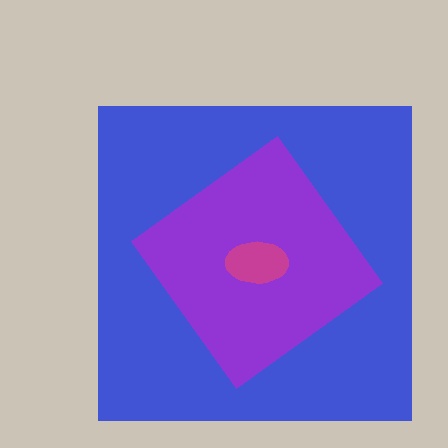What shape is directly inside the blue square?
The purple diamond.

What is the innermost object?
The magenta ellipse.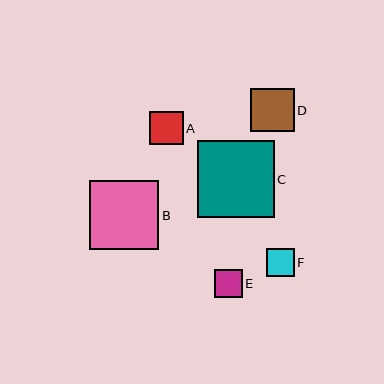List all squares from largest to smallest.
From largest to smallest: C, B, D, A, F, E.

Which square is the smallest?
Square E is the smallest with a size of approximately 27 pixels.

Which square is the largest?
Square C is the largest with a size of approximately 77 pixels.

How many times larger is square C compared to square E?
Square C is approximately 2.8 times the size of square E.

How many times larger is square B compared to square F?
Square B is approximately 2.5 times the size of square F.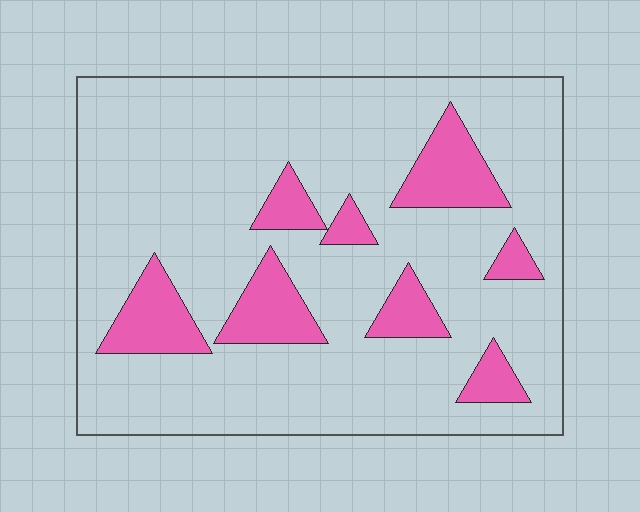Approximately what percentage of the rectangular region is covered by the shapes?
Approximately 15%.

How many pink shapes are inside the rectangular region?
8.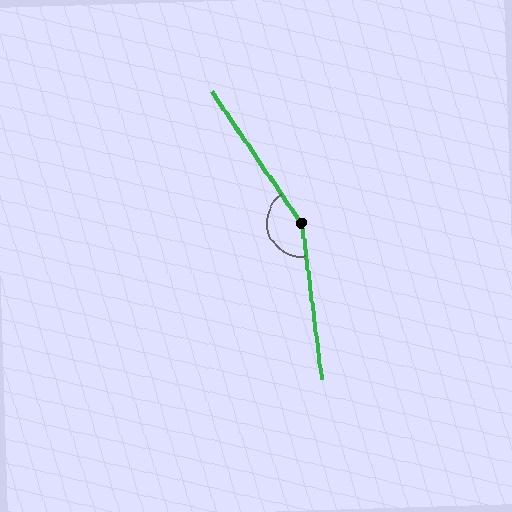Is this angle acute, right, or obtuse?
It is obtuse.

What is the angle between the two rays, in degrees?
Approximately 153 degrees.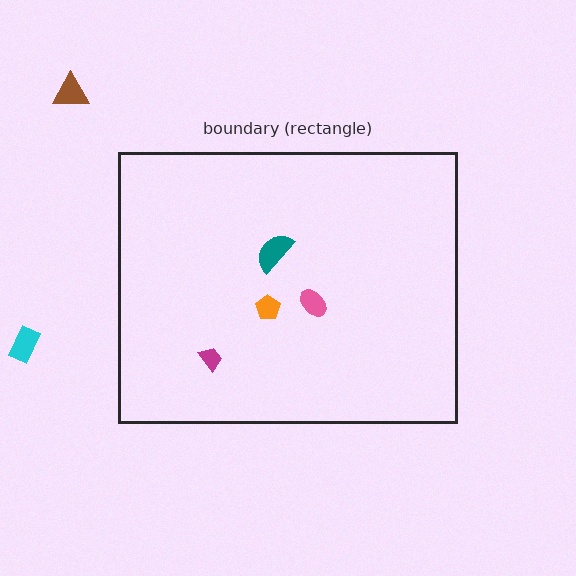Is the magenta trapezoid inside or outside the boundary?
Inside.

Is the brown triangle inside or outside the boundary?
Outside.